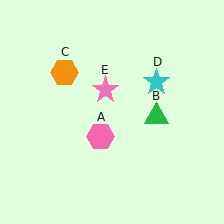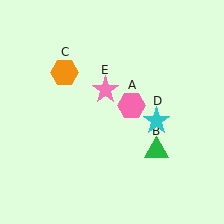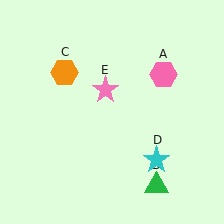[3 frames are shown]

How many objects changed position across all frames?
3 objects changed position: pink hexagon (object A), green triangle (object B), cyan star (object D).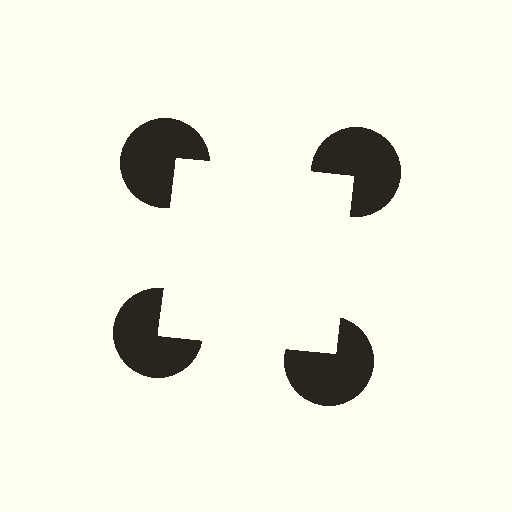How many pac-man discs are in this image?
There are 4 — one at each vertex of the illusory square.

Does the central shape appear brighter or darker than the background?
It typically appears slightly brighter than the background, even though no actual brightness change is drawn.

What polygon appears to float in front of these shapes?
An illusory square — its edges are inferred from the aligned wedge cuts in the pac-man discs, not physically drawn.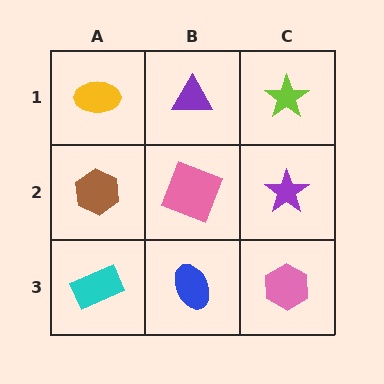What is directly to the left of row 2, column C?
A pink square.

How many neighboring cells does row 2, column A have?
3.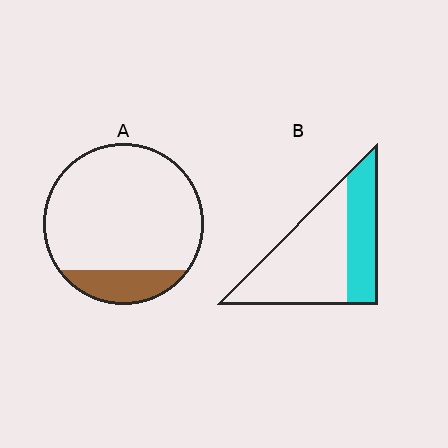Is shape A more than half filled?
No.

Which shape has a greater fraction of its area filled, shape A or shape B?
Shape B.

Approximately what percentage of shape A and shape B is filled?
A is approximately 15% and B is approximately 35%.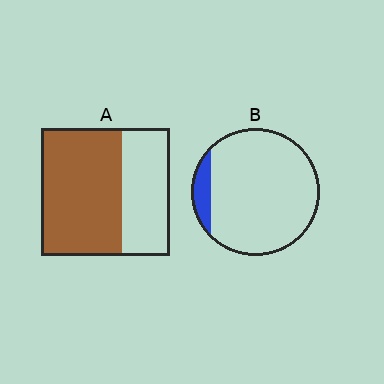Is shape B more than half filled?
No.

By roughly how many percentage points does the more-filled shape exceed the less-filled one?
By roughly 55 percentage points (A over B).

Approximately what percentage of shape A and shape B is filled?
A is approximately 65% and B is approximately 10%.